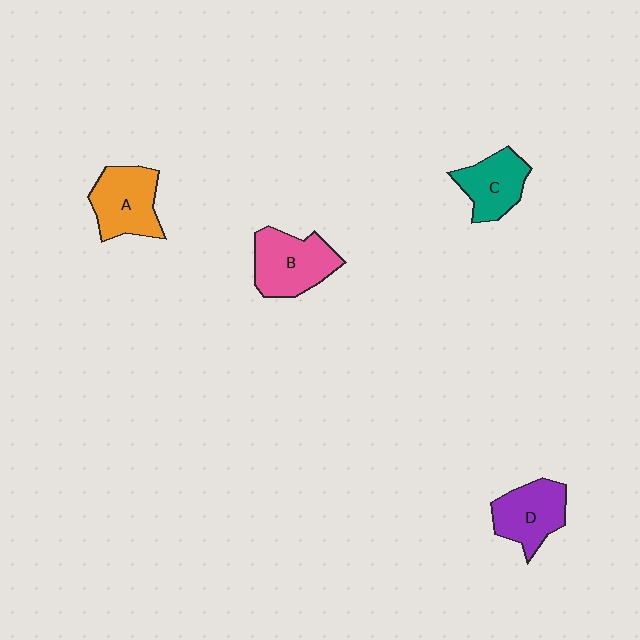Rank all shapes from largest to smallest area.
From largest to smallest: B (pink), A (orange), D (purple), C (teal).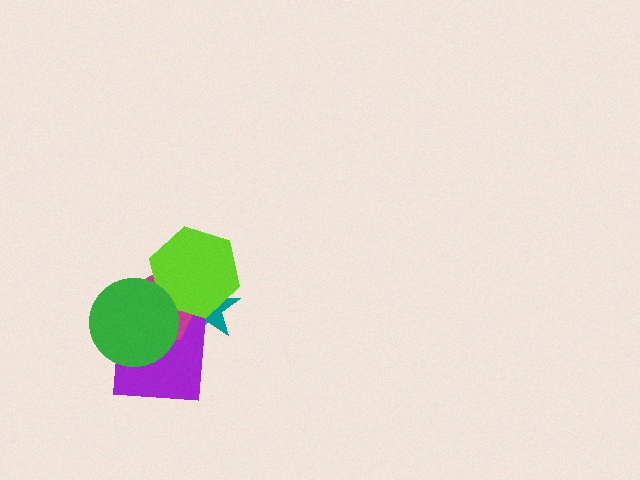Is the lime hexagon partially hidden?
Yes, it is partially covered by another shape.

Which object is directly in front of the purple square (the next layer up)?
The magenta pentagon is directly in front of the purple square.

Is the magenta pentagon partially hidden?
Yes, it is partially covered by another shape.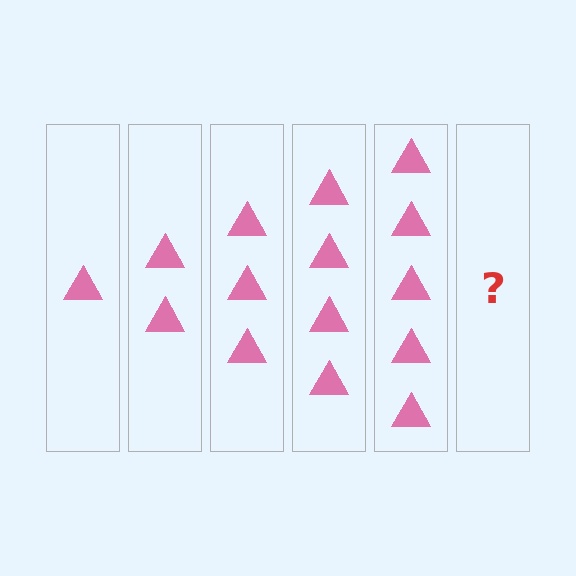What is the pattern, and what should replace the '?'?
The pattern is that each step adds one more triangle. The '?' should be 6 triangles.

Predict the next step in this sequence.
The next step is 6 triangles.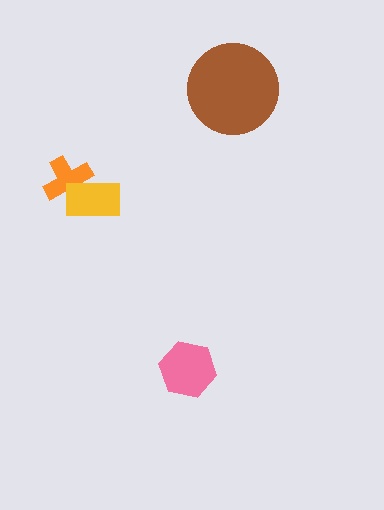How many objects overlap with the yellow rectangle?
1 object overlaps with the yellow rectangle.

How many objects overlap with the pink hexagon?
0 objects overlap with the pink hexagon.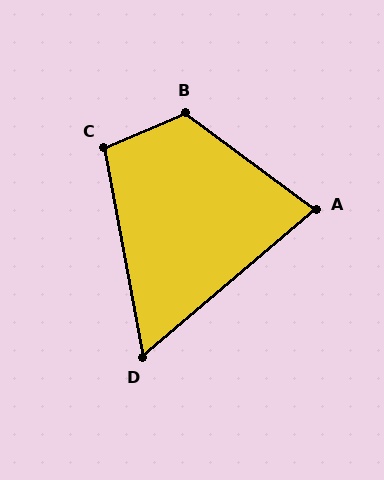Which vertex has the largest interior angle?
B, at approximately 120 degrees.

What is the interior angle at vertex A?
Approximately 77 degrees (acute).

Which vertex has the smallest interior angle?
D, at approximately 60 degrees.